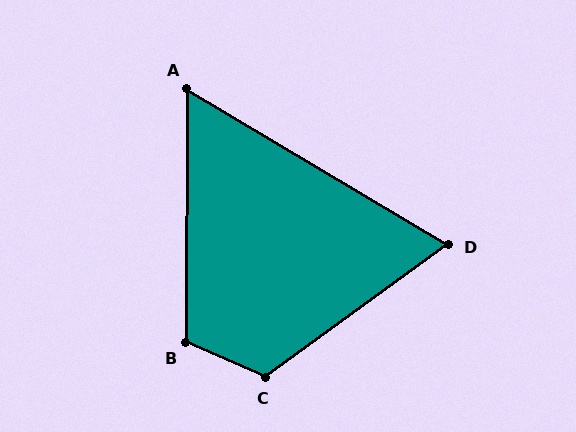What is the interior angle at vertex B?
Approximately 113 degrees (obtuse).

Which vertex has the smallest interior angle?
A, at approximately 60 degrees.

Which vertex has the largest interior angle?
C, at approximately 120 degrees.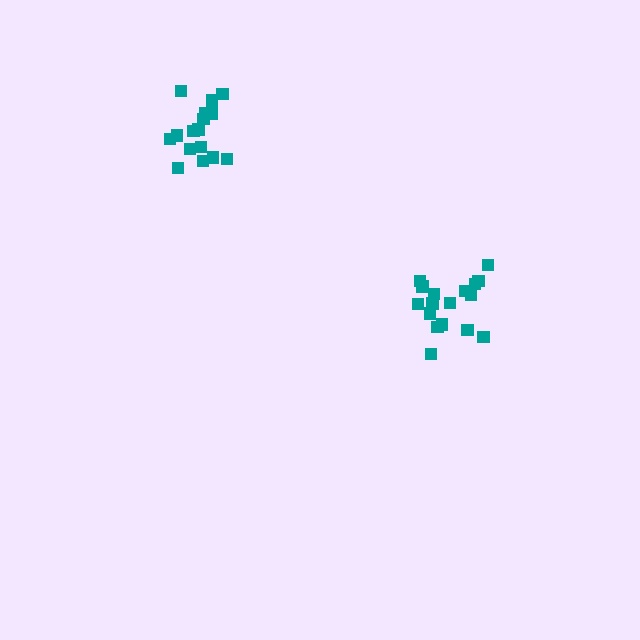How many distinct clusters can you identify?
There are 2 distinct clusters.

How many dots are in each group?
Group 1: 17 dots, Group 2: 17 dots (34 total).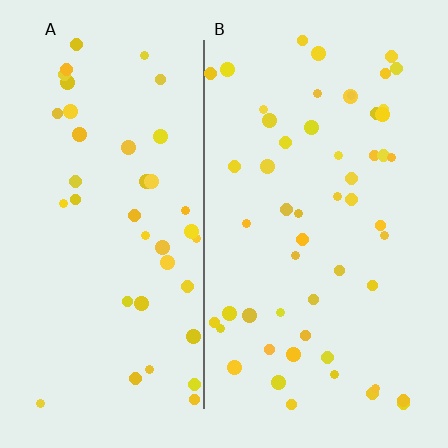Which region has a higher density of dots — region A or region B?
B (the right).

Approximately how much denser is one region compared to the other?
Approximately 1.3× — region B over region A.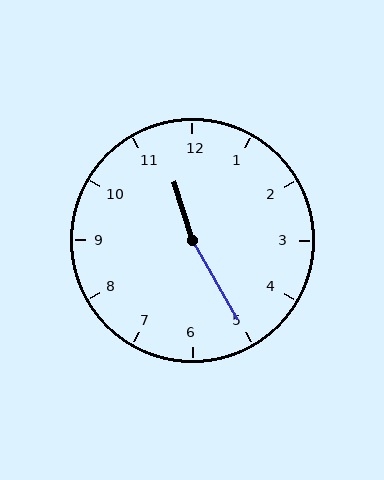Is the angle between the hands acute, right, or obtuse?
It is obtuse.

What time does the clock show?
11:25.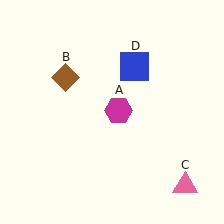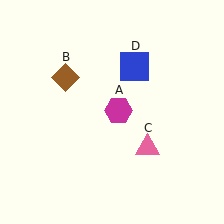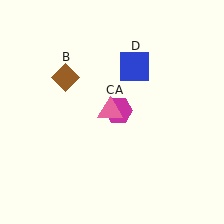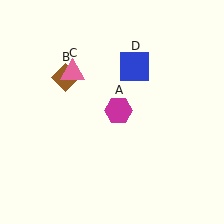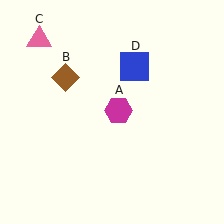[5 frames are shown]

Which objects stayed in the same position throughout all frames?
Magenta hexagon (object A) and brown diamond (object B) and blue square (object D) remained stationary.